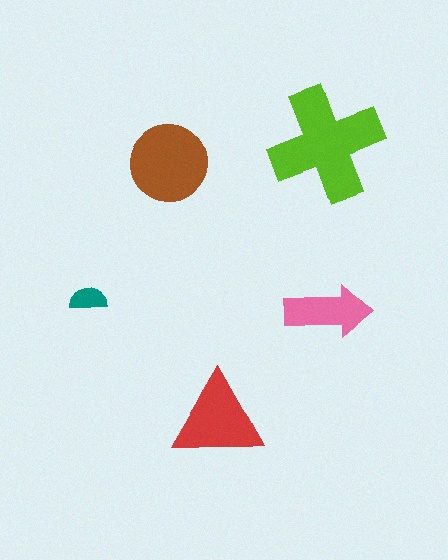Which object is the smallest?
The teal semicircle.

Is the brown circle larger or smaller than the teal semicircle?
Larger.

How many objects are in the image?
There are 5 objects in the image.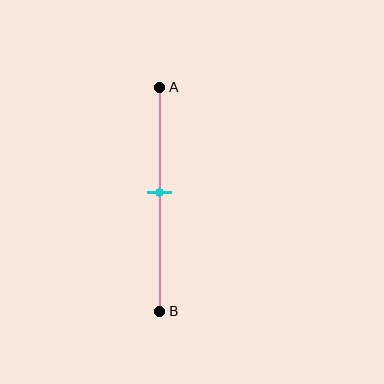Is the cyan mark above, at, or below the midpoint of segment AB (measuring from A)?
The cyan mark is approximately at the midpoint of segment AB.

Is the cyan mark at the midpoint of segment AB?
Yes, the mark is approximately at the midpoint.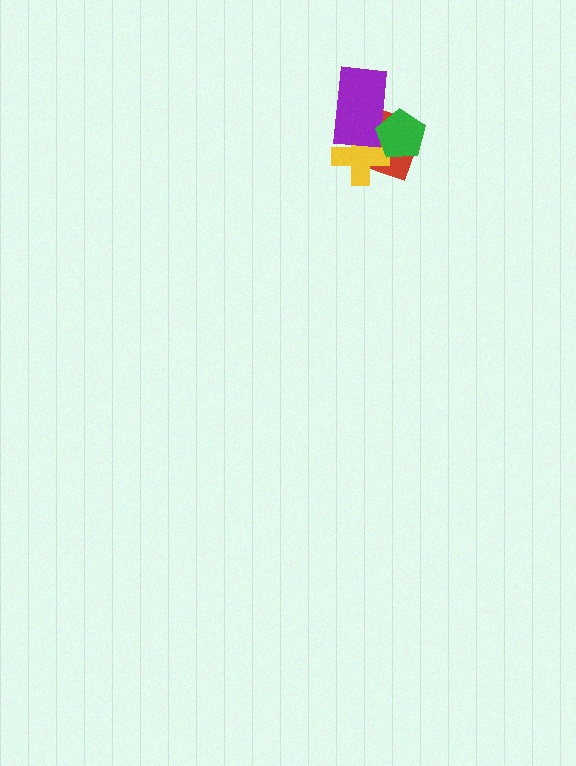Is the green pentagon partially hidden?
No, no other shape covers it.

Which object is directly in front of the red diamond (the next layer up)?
The yellow cross is directly in front of the red diamond.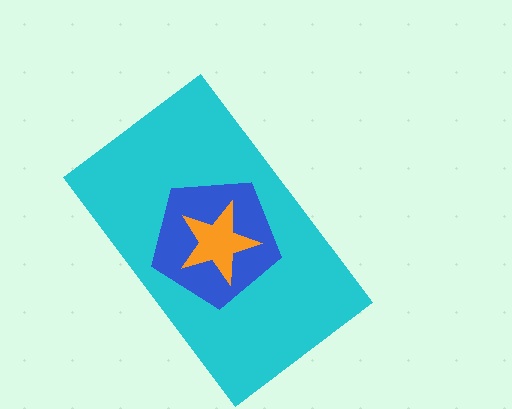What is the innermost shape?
The orange star.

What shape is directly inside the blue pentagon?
The orange star.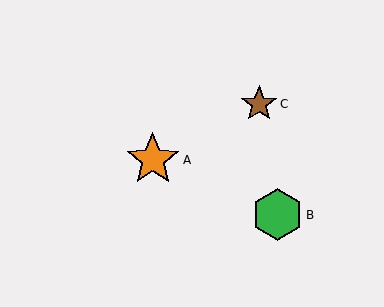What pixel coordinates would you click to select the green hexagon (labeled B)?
Click at (278, 215) to select the green hexagon B.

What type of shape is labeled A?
Shape A is an orange star.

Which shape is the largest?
The orange star (labeled A) is the largest.